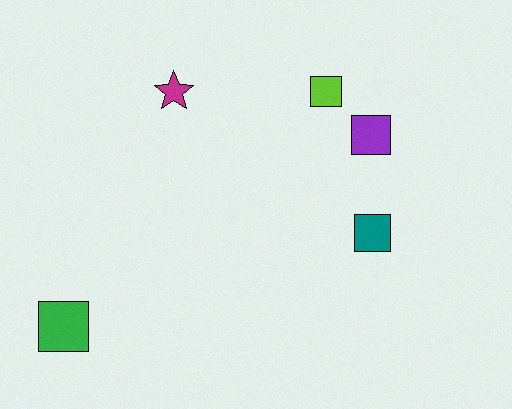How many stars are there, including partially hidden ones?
There is 1 star.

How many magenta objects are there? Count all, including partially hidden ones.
There is 1 magenta object.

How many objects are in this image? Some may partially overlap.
There are 5 objects.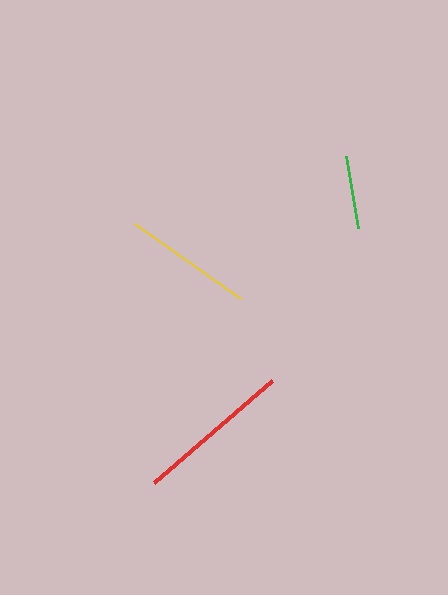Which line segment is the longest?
The red line is the longest at approximately 156 pixels.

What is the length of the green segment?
The green segment is approximately 73 pixels long.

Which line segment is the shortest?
The green line is the shortest at approximately 73 pixels.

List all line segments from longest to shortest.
From longest to shortest: red, yellow, green.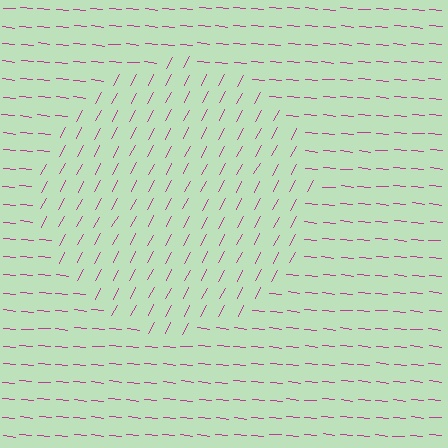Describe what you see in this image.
The image is filled with small magenta line segments. A circle region in the image has lines oriented differently from the surrounding lines, creating a visible texture boundary.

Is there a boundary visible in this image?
Yes, there is a texture boundary formed by a change in line orientation.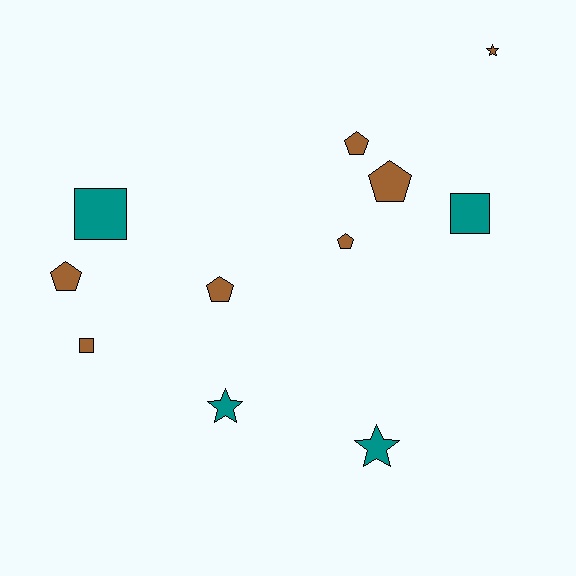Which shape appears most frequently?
Pentagon, with 5 objects.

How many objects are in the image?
There are 11 objects.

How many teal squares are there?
There are 2 teal squares.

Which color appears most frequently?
Brown, with 7 objects.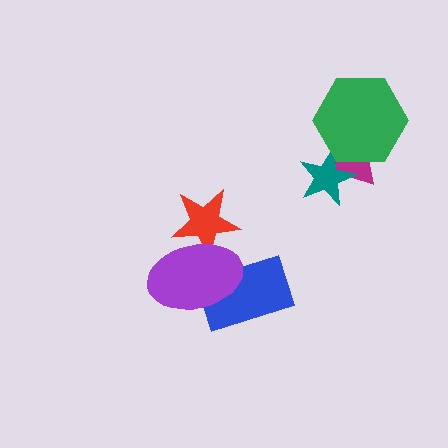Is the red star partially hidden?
Yes, it is partially covered by another shape.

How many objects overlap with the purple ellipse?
2 objects overlap with the purple ellipse.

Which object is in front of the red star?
The purple ellipse is in front of the red star.